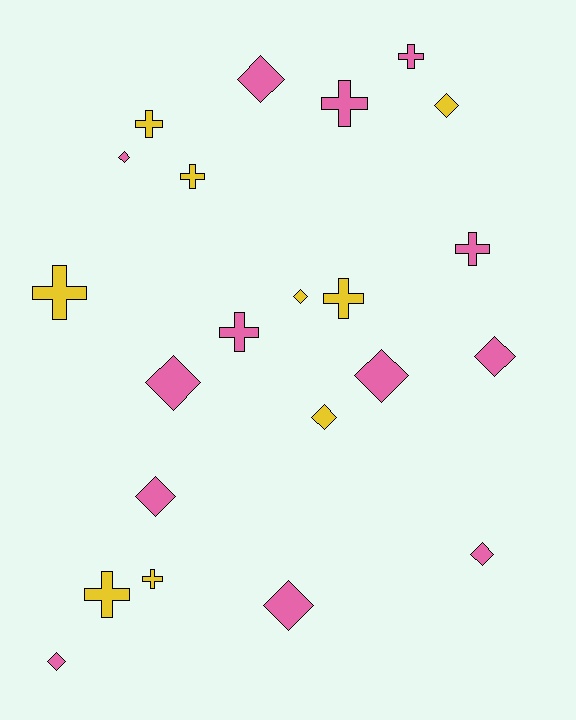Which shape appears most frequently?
Diamond, with 12 objects.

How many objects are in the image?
There are 22 objects.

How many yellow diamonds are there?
There are 3 yellow diamonds.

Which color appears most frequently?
Pink, with 13 objects.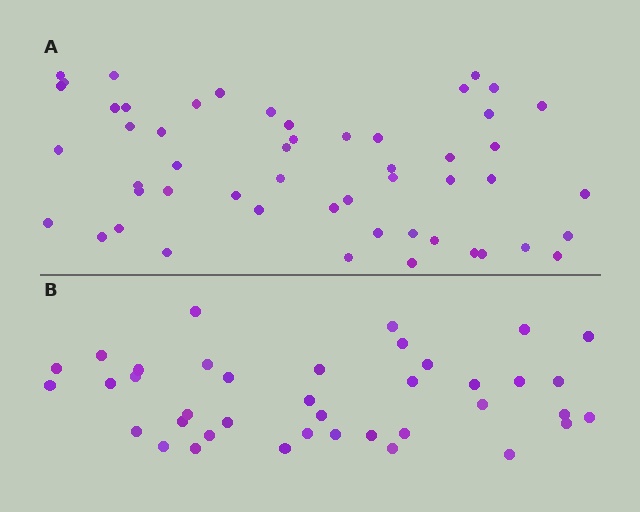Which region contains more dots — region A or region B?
Region A (the top region) has more dots.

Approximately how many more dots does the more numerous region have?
Region A has approximately 15 more dots than region B.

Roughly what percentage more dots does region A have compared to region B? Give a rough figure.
About 35% more.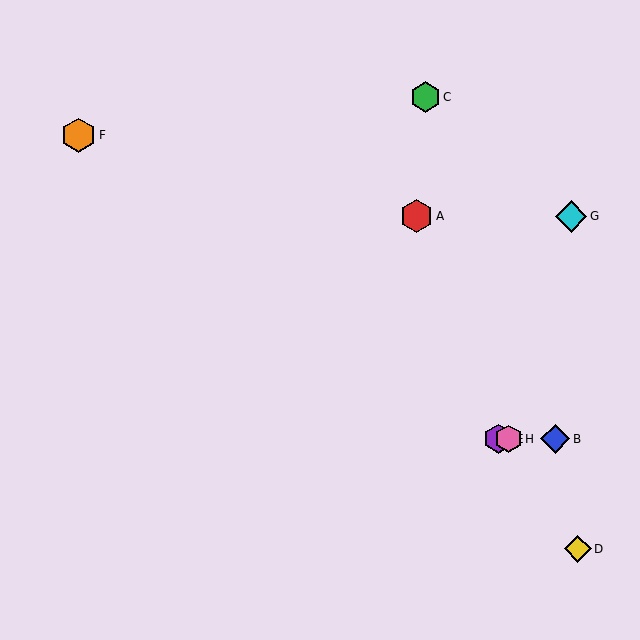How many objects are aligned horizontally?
3 objects (B, E, H) are aligned horizontally.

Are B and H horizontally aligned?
Yes, both are at y≈439.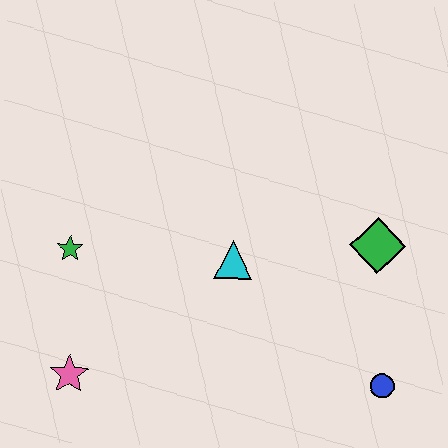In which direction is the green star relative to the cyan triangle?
The green star is to the left of the cyan triangle.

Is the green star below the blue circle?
No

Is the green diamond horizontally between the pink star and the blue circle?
Yes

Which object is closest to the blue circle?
The green diamond is closest to the blue circle.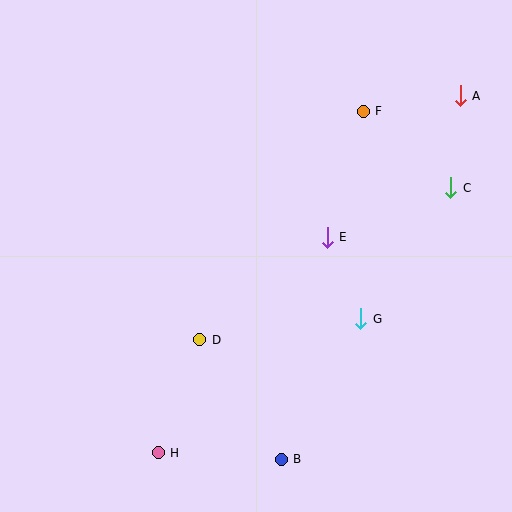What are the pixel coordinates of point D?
Point D is at (200, 340).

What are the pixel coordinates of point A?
Point A is at (460, 96).